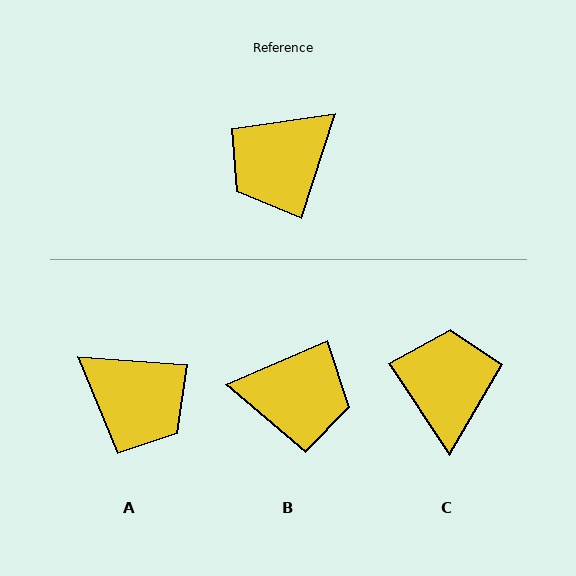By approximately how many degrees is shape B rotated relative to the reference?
Approximately 131 degrees counter-clockwise.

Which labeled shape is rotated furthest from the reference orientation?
B, about 131 degrees away.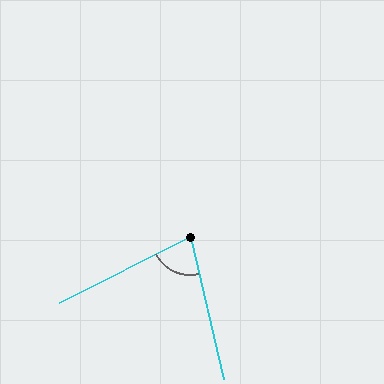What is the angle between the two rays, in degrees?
Approximately 76 degrees.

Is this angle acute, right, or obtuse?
It is acute.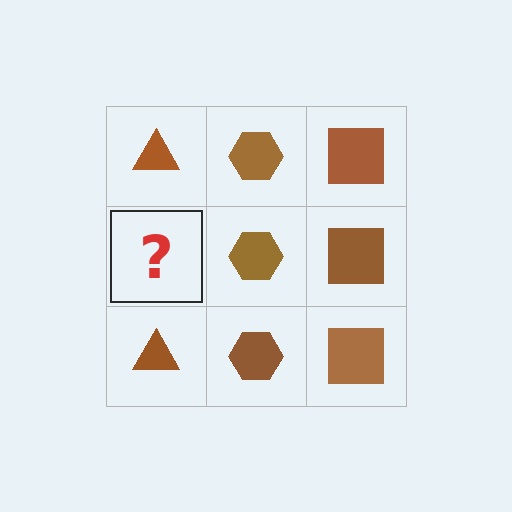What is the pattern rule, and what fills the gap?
The rule is that each column has a consistent shape. The gap should be filled with a brown triangle.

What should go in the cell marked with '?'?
The missing cell should contain a brown triangle.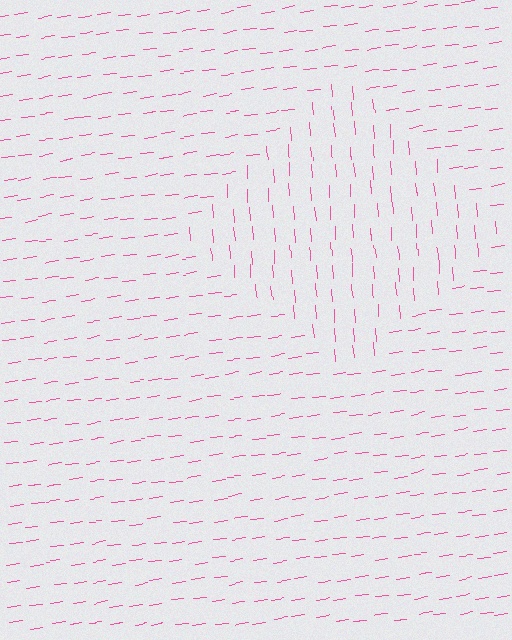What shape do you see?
I see a diamond.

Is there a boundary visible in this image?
Yes, there is a texture boundary formed by a change in line orientation.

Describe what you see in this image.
The image is filled with small pink line segments. A diamond region in the image has lines oriented differently from the surrounding lines, creating a visible texture boundary.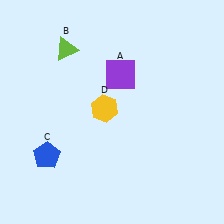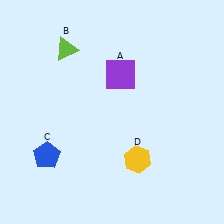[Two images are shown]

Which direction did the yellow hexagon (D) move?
The yellow hexagon (D) moved down.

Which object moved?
The yellow hexagon (D) moved down.